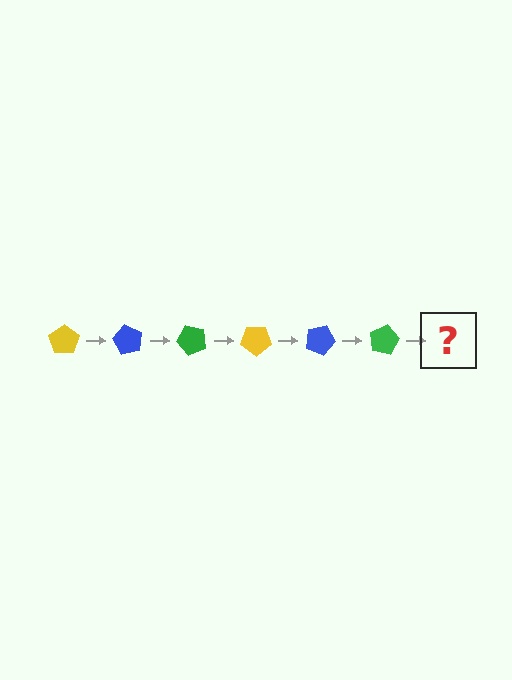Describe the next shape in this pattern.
It should be a yellow pentagon, rotated 360 degrees from the start.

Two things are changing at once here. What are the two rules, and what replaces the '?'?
The two rules are that it rotates 60 degrees each step and the color cycles through yellow, blue, and green. The '?' should be a yellow pentagon, rotated 360 degrees from the start.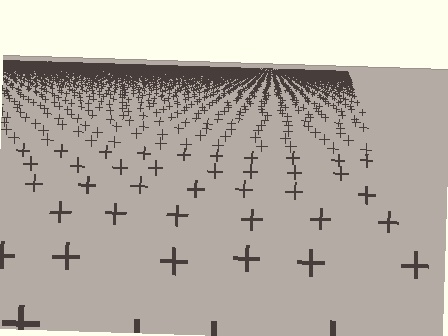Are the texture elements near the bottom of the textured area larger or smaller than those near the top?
Larger. Near the bottom, elements are closer to the viewer and appear at a bigger on-screen size.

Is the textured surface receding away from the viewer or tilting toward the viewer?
The surface is receding away from the viewer. Texture elements get smaller and denser toward the top.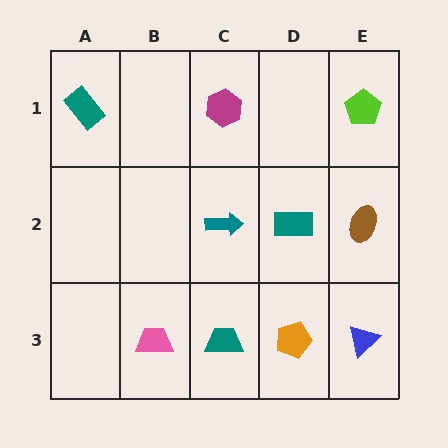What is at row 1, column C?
A magenta hexagon.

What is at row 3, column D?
An orange pentagon.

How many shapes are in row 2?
3 shapes.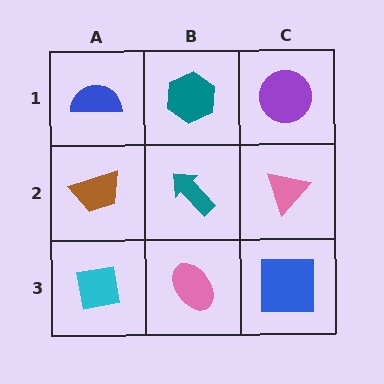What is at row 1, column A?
A blue semicircle.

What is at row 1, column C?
A purple circle.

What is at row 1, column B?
A teal hexagon.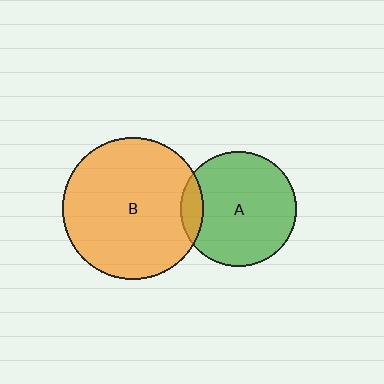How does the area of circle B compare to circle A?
Approximately 1.5 times.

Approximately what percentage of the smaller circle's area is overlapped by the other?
Approximately 10%.